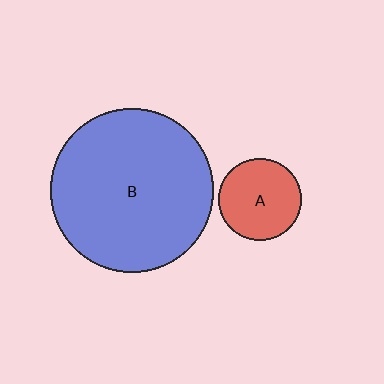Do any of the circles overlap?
No, none of the circles overlap.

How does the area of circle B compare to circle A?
Approximately 3.9 times.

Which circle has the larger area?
Circle B (blue).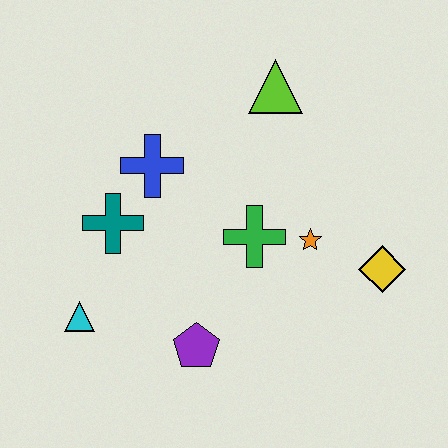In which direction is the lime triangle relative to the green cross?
The lime triangle is above the green cross.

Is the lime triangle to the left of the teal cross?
No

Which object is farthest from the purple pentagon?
The lime triangle is farthest from the purple pentagon.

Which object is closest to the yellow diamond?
The orange star is closest to the yellow diamond.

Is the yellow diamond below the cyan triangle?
No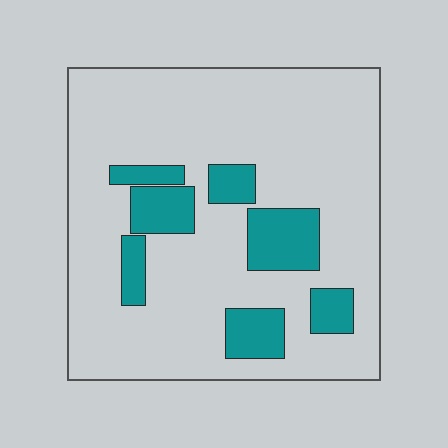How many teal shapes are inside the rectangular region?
7.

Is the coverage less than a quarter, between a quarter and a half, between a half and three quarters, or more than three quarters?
Less than a quarter.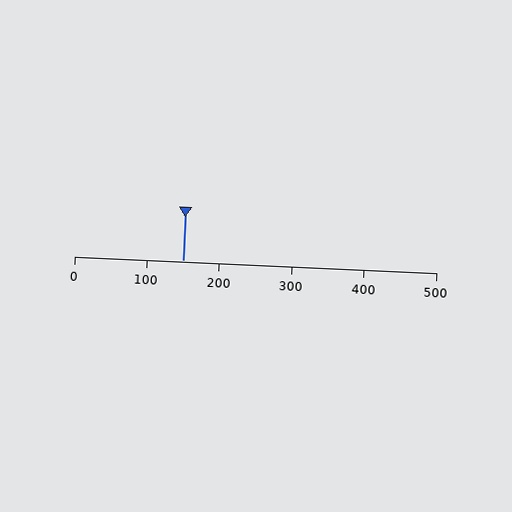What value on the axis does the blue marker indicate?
The marker indicates approximately 150.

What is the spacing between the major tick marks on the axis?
The major ticks are spaced 100 apart.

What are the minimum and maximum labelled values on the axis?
The axis runs from 0 to 500.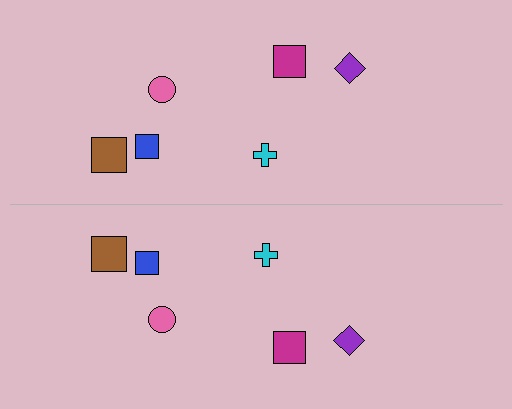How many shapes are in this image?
There are 12 shapes in this image.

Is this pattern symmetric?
Yes, this pattern has bilateral (reflection) symmetry.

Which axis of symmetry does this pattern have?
The pattern has a horizontal axis of symmetry running through the center of the image.